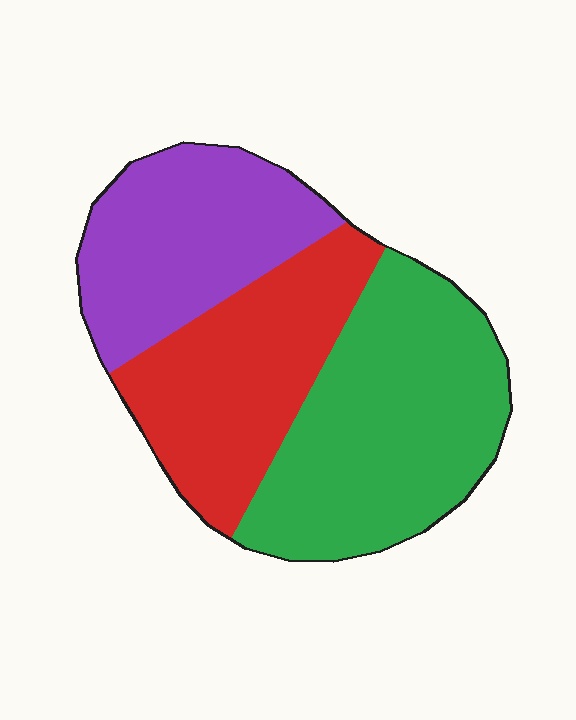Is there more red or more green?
Green.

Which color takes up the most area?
Green, at roughly 40%.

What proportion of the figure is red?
Red takes up between a quarter and a half of the figure.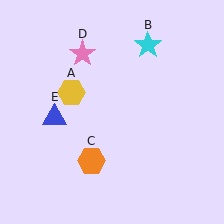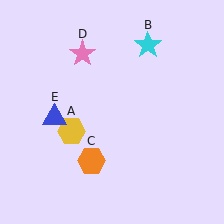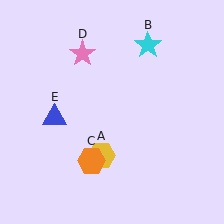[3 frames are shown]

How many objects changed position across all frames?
1 object changed position: yellow hexagon (object A).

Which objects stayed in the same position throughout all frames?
Cyan star (object B) and orange hexagon (object C) and pink star (object D) and blue triangle (object E) remained stationary.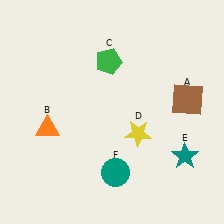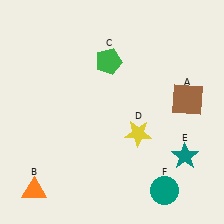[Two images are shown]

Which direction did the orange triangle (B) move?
The orange triangle (B) moved down.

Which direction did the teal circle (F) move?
The teal circle (F) moved right.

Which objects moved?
The objects that moved are: the orange triangle (B), the teal circle (F).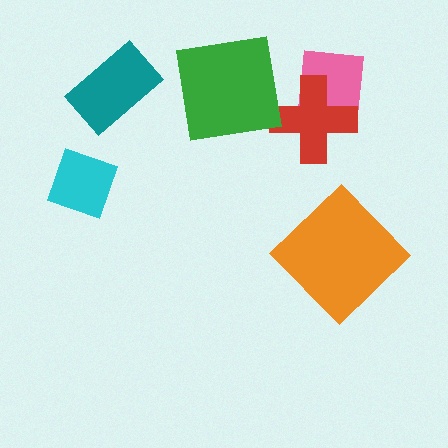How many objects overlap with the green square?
0 objects overlap with the green square.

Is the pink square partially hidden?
Yes, it is partially covered by another shape.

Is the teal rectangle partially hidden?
No, no other shape covers it.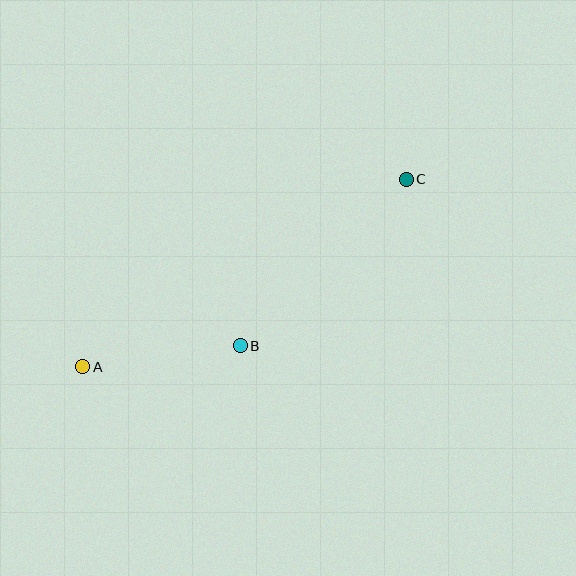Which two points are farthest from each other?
Points A and C are farthest from each other.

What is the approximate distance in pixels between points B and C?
The distance between B and C is approximately 235 pixels.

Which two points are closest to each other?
Points A and B are closest to each other.